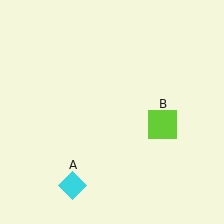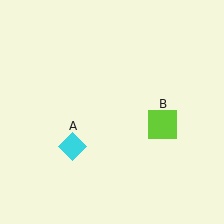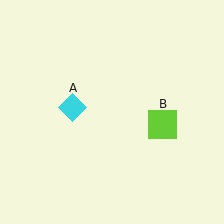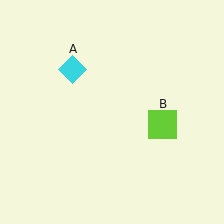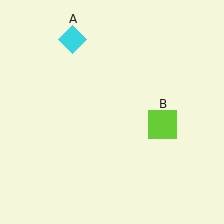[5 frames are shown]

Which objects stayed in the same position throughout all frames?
Lime square (object B) remained stationary.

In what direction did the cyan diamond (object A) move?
The cyan diamond (object A) moved up.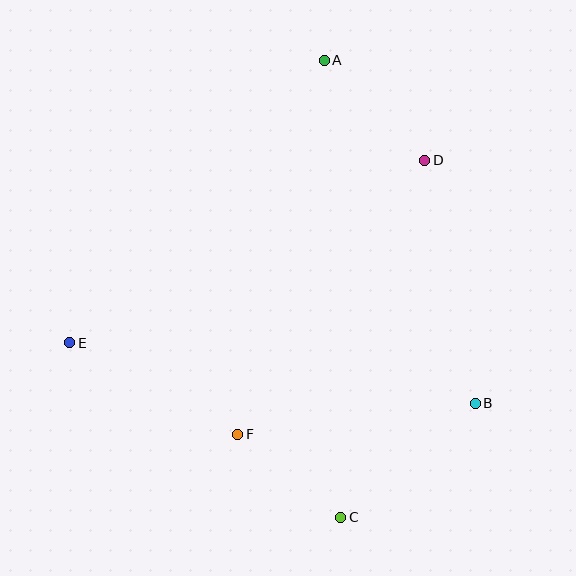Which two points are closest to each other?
Points C and F are closest to each other.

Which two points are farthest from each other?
Points A and C are farthest from each other.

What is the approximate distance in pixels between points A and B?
The distance between A and B is approximately 375 pixels.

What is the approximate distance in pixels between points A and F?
The distance between A and F is approximately 384 pixels.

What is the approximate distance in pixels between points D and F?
The distance between D and F is approximately 332 pixels.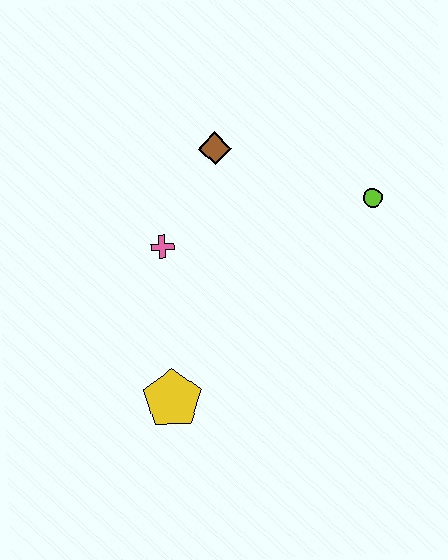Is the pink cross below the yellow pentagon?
No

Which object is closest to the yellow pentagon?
The pink cross is closest to the yellow pentagon.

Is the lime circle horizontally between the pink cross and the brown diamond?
No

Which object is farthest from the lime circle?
The yellow pentagon is farthest from the lime circle.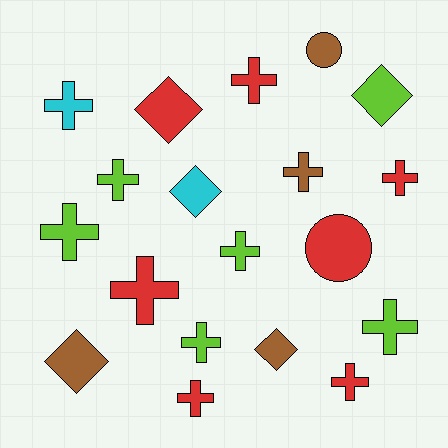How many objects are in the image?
There are 19 objects.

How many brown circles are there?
There is 1 brown circle.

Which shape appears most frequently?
Cross, with 12 objects.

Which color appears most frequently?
Red, with 7 objects.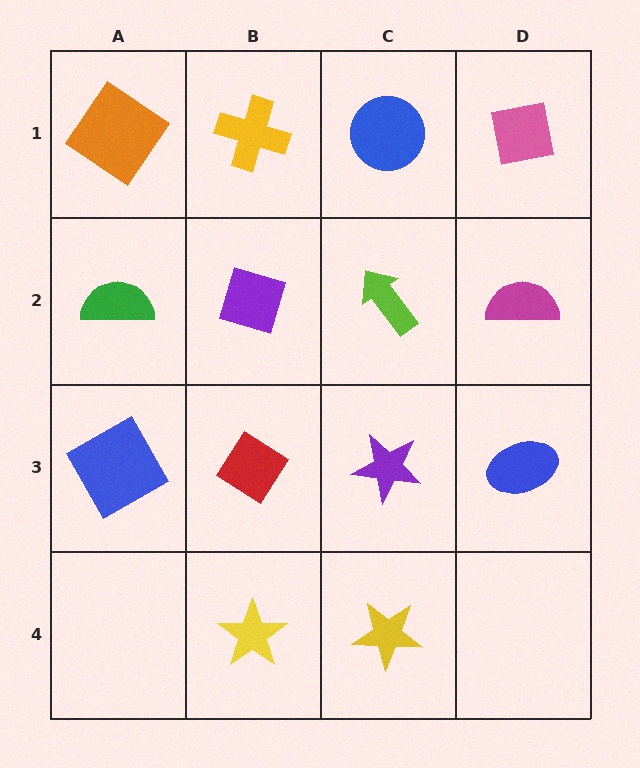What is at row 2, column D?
A magenta semicircle.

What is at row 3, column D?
A blue ellipse.